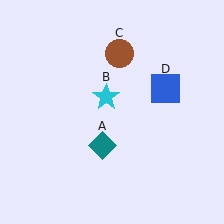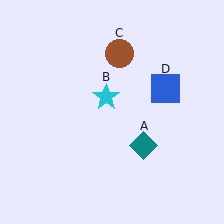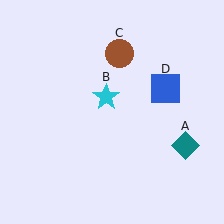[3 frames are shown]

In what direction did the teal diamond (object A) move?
The teal diamond (object A) moved right.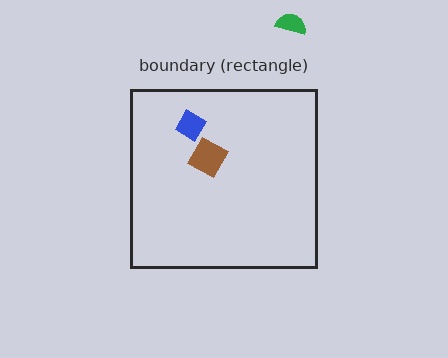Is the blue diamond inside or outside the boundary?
Inside.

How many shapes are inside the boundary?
2 inside, 1 outside.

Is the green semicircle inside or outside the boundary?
Outside.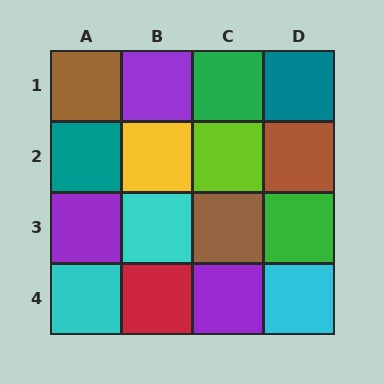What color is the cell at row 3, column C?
Brown.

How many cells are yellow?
1 cell is yellow.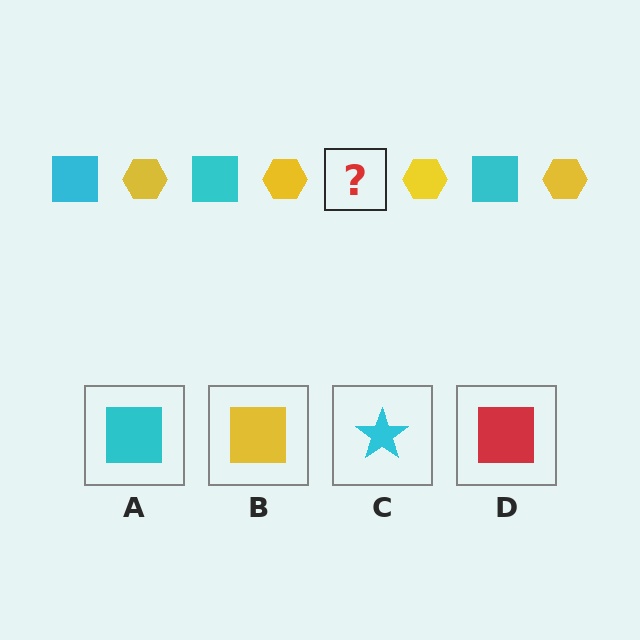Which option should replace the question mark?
Option A.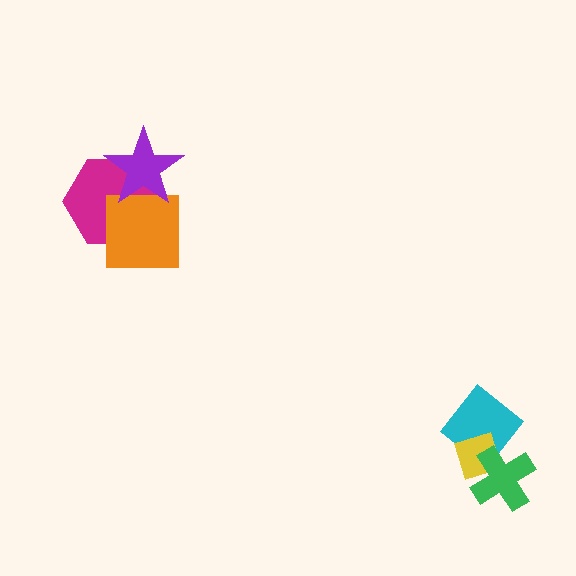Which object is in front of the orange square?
The purple star is in front of the orange square.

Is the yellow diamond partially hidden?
Yes, it is partially covered by another shape.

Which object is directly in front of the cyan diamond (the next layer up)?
The yellow diamond is directly in front of the cyan diamond.